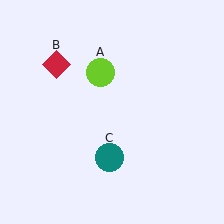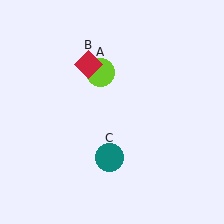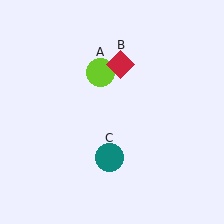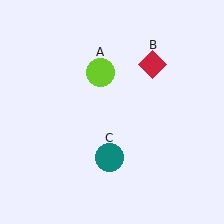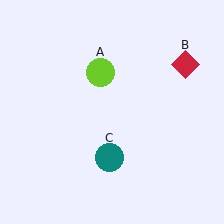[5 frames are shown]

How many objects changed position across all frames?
1 object changed position: red diamond (object B).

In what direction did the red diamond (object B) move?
The red diamond (object B) moved right.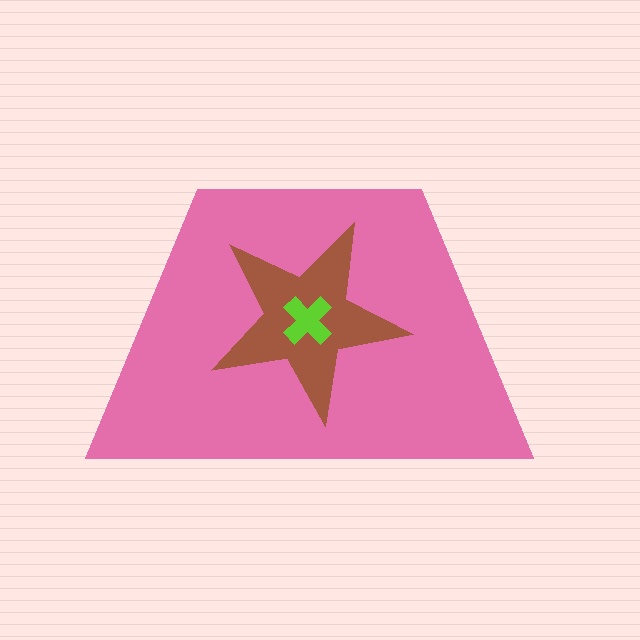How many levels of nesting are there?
3.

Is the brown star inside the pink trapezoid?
Yes.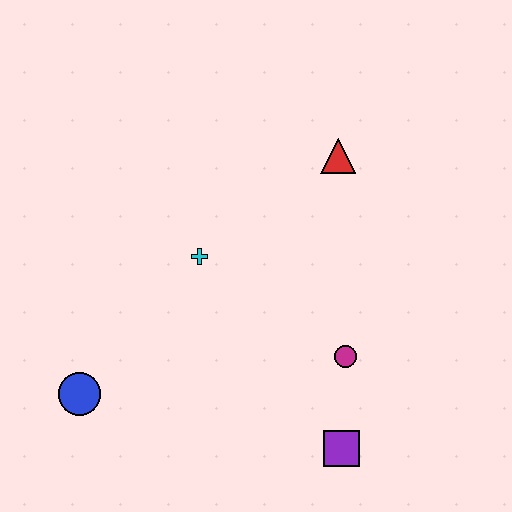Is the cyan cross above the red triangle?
No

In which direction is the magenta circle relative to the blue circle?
The magenta circle is to the right of the blue circle.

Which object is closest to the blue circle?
The cyan cross is closest to the blue circle.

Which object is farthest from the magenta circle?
The blue circle is farthest from the magenta circle.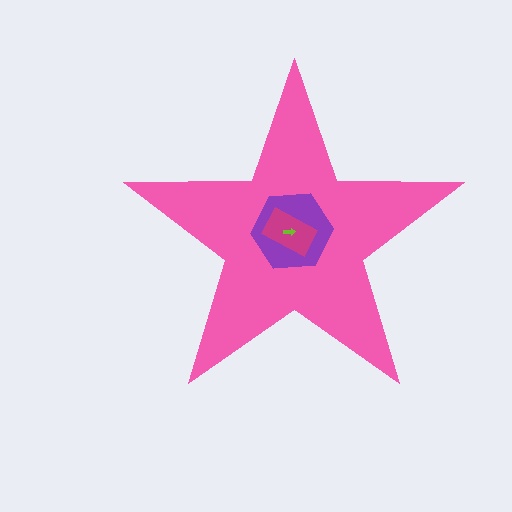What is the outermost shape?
The pink star.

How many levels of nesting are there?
4.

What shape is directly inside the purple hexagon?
The magenta rectangle.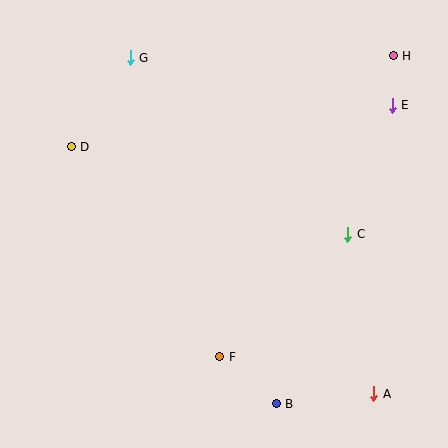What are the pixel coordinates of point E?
Point E is at (392, 105).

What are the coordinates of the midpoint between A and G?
The midpoint between A and G is at (252, 226).